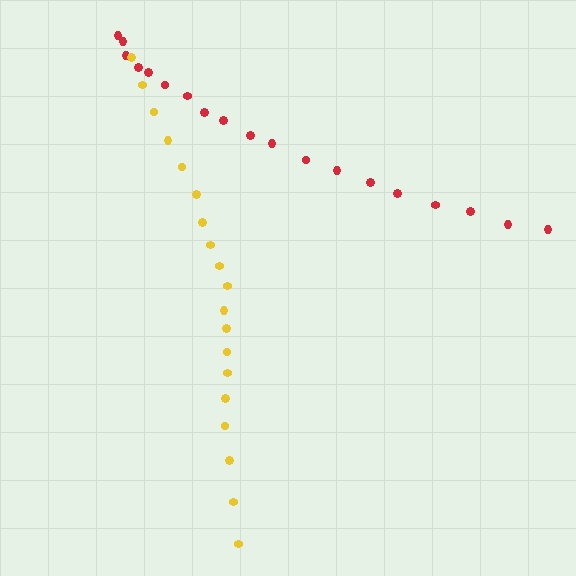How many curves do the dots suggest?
There are 2 distinct paths.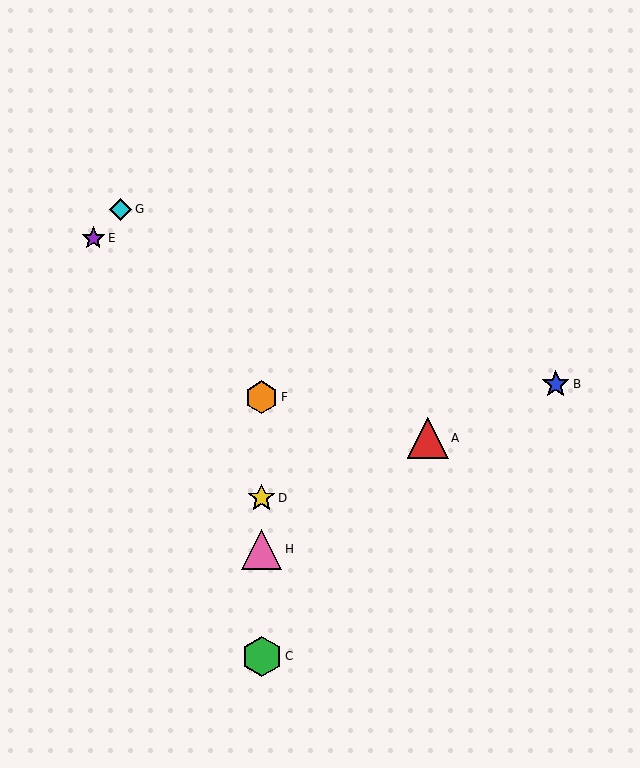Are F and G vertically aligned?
No, F is at x≈262 and G is at x≈121.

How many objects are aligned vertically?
4 objects (C, D, F, H) are aligned vertically.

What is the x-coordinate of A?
Object A is at x≈428.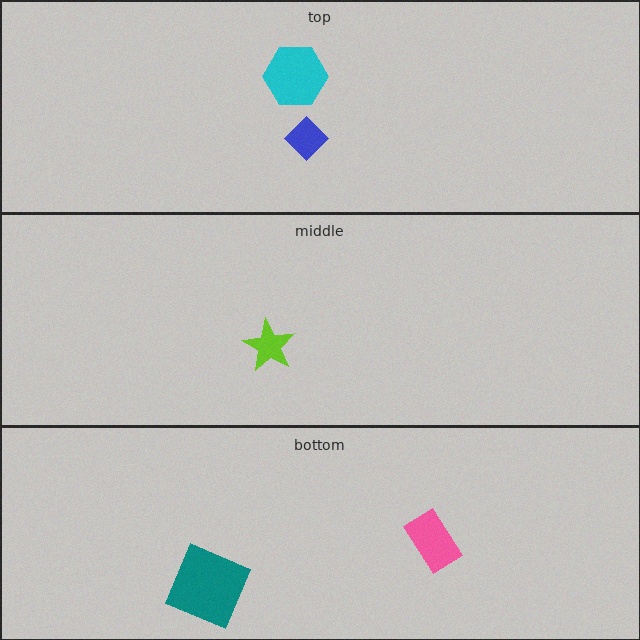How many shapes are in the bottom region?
2.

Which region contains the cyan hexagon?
The top region.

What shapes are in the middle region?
The lime star.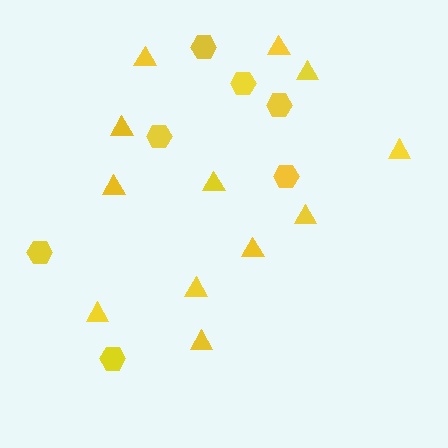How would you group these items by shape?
There are 2 groups: one group of triangles (12) and one group of hexagons (7).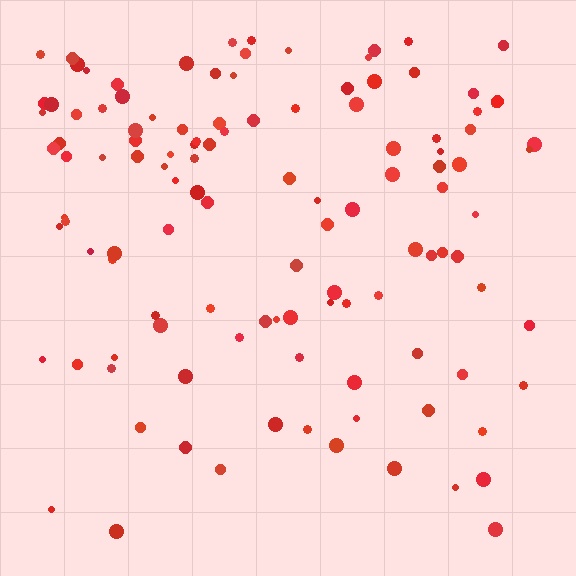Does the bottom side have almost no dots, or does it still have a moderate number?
Still a moderate number, just noticeably fewer than the top.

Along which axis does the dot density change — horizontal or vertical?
Vertical.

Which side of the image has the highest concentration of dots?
The top.